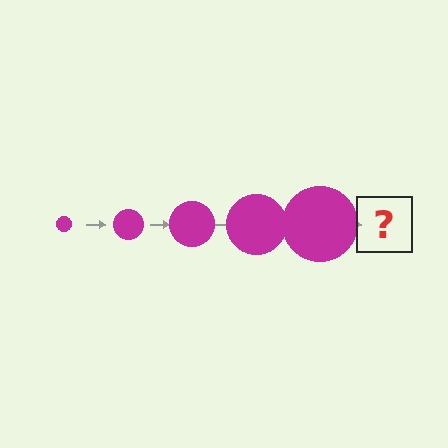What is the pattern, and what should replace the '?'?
The pattern is that the circle gets progressively larger each step. The '?' should be a magenta circle, larger than the previous one.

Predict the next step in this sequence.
The next step is a magenta circle, larger than the previous one.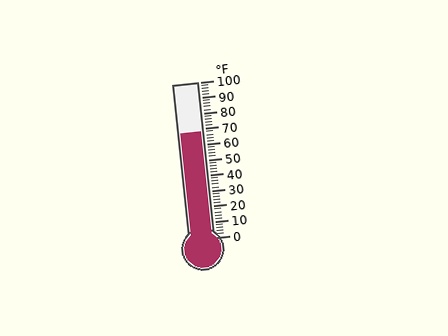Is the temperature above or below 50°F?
The temperature is above 50°F.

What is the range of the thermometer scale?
The thermometer scale ranges from 0°F to 100°F.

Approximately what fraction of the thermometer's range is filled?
The thermometer is filled to approximately 70% of its range.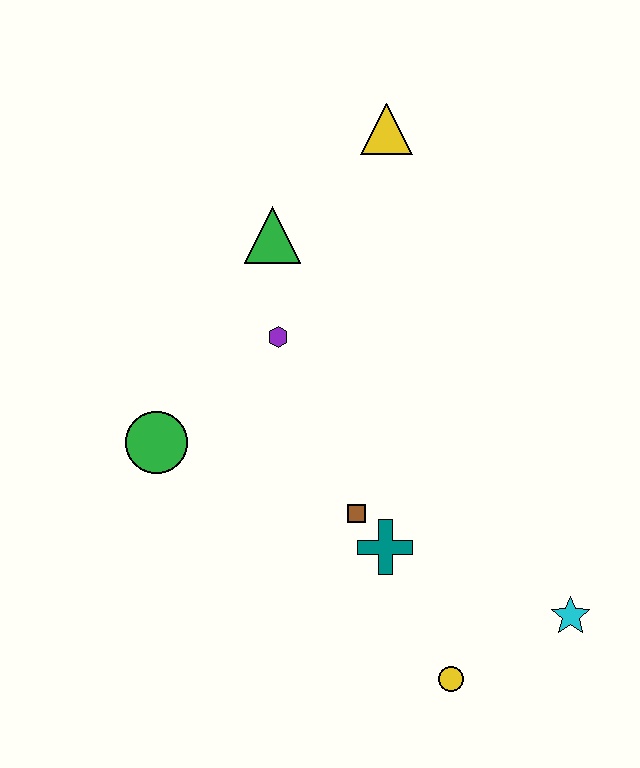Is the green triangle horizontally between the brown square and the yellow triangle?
No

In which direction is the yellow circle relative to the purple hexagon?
The yellow circle is below the purple hexagon.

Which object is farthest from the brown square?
The yellow triangle is farthest from the brown square.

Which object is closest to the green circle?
The purple hexagon is closest to the green circle.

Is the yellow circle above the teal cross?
No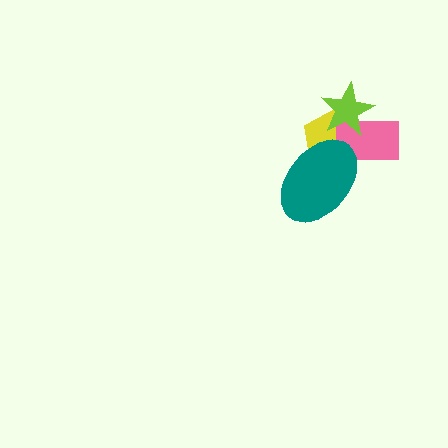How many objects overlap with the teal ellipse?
2 objects overlap with the teal ellipse.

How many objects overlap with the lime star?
2 objects overlap with the lime star.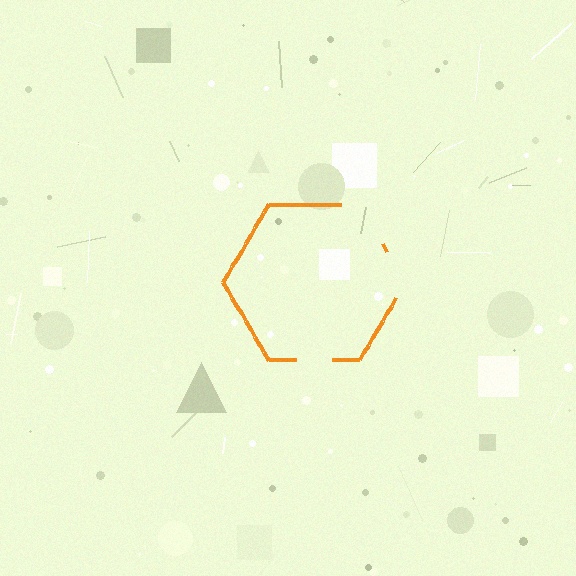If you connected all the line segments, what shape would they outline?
They would outline a hexagon.